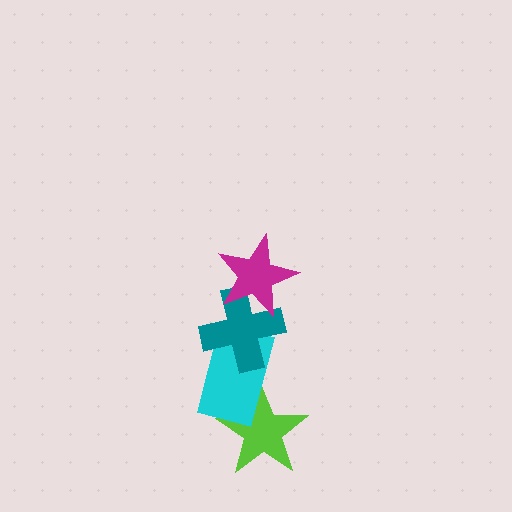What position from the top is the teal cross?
The teal cross is 2nd from the top.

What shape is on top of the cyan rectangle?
The teal cross is on top of the cyan rectangle.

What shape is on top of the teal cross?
The magenta star is on top of the teal cross.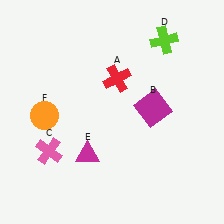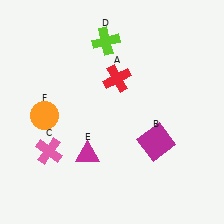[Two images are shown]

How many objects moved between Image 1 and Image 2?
2 objects moved between the two images.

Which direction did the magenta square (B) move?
The magenta square (B) moved down.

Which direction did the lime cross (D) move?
The lime cross (D) moved left.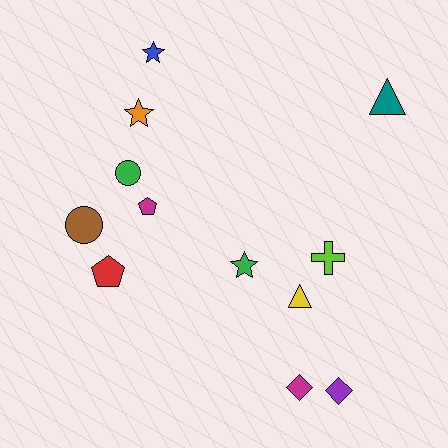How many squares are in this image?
There are no squares.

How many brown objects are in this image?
There is 1 brown object.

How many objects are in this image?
There are 12 objects.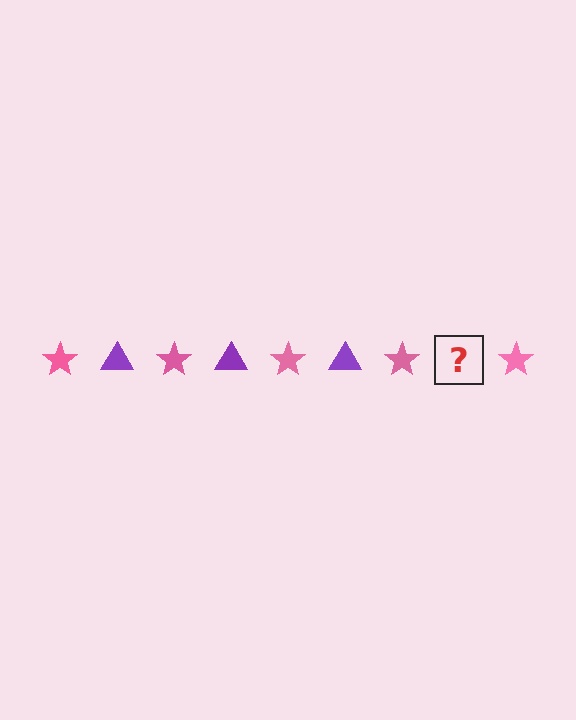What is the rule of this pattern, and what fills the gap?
The rule is that the pattern alternates between pink star and purple triangle. The gap should be filled with a purple triangle.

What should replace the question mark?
The question mark should be replaced with a purple triangle.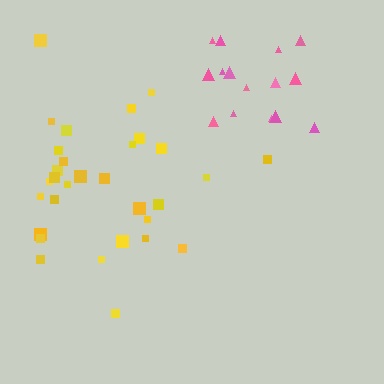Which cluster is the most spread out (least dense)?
Yellow.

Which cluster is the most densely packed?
Pink.